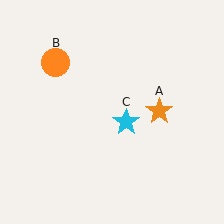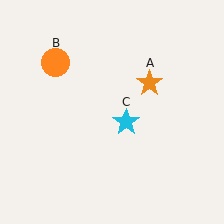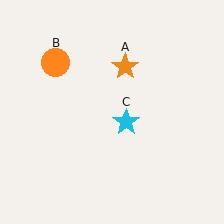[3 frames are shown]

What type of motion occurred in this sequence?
The orange star (object A) rotated counterclockwise around the center of the scene.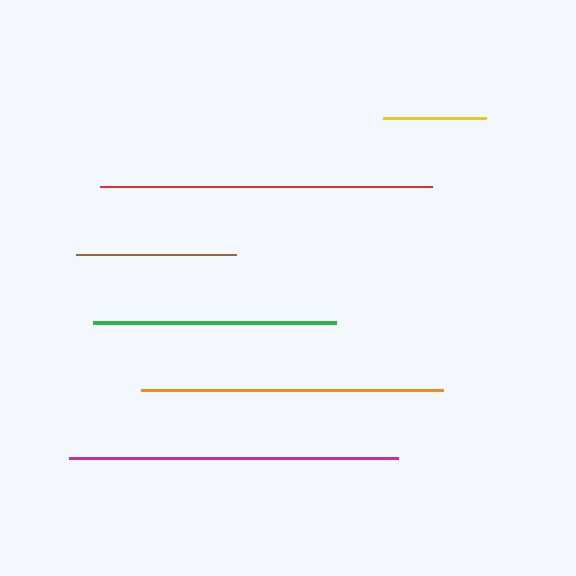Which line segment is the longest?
The red line is the longest at approximately 332 pixels.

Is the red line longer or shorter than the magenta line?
The red line is longer than the magenta line.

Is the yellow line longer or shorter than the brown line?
The brown line is longer than the yellow line.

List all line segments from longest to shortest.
From longest to shortest: red, magenta, orange, green, brown, yellow.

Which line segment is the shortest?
The yellow line is the shortest at approximately 103 pixels.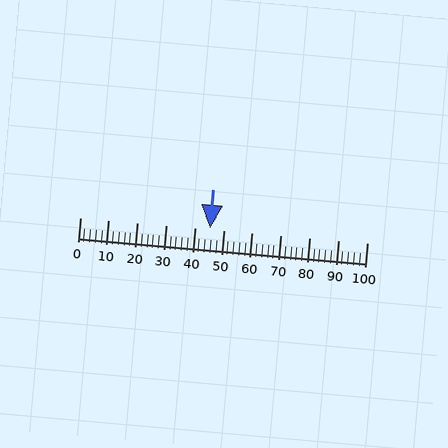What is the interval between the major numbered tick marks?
The major tick marks are spaced 10 units apart.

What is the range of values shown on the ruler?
The ruler shows values from 0 to 100.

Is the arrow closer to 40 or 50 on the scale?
The arrow is closer to 50.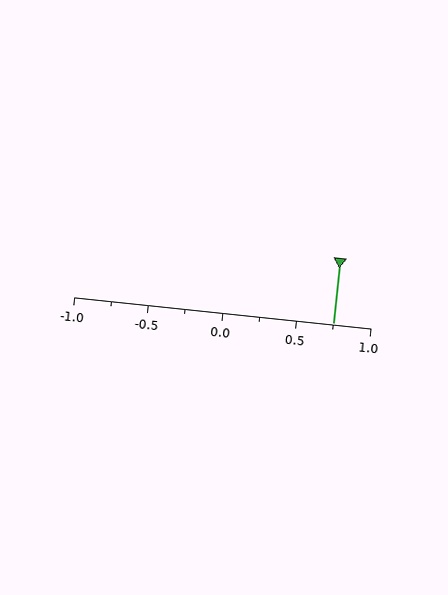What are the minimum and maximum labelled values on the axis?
The axis runs from -1.0 to 1.0.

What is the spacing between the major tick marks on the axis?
The major ticks are spaced 0.5 apart.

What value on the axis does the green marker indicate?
The marker indicates approximately 0.75.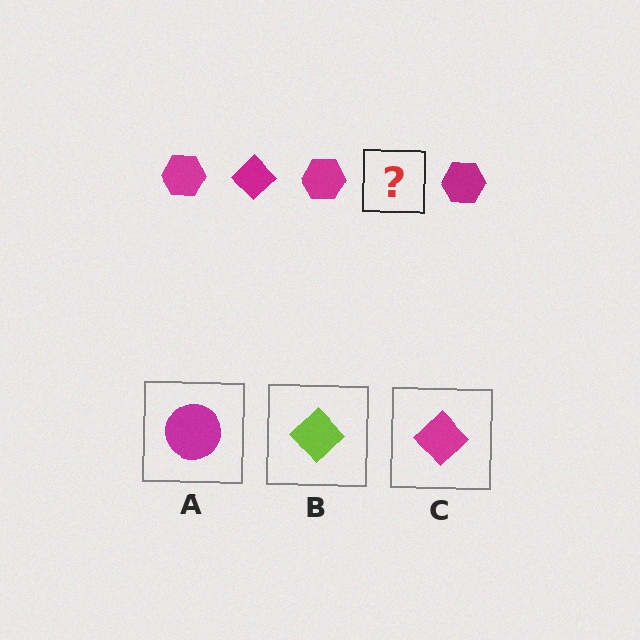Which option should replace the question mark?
Option C.